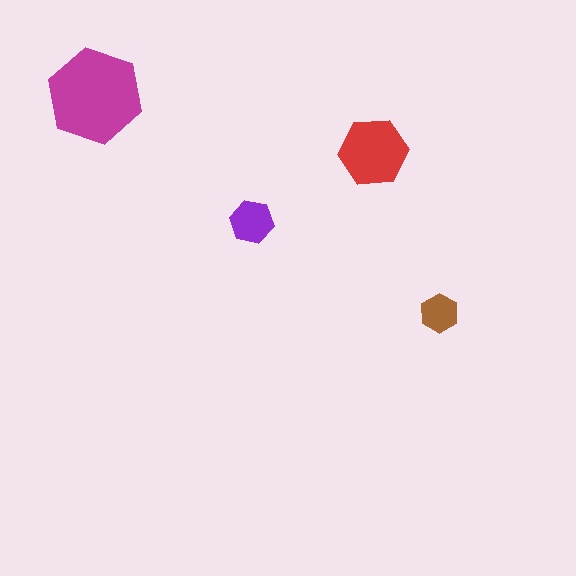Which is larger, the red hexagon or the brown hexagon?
The red one.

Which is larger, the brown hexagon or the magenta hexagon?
The magenta one.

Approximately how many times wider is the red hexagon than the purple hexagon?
About 1.5 times wider.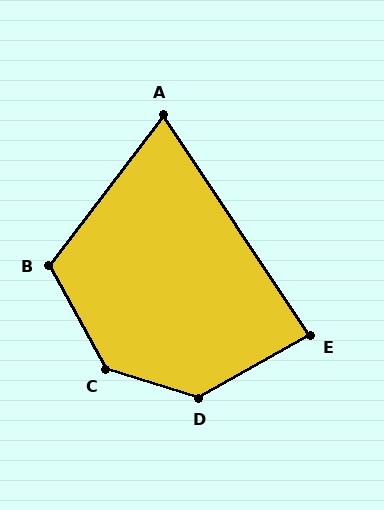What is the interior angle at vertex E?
Approximately 85 degrees (approximately right).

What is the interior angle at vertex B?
Approximately 114 degrees (obtuse).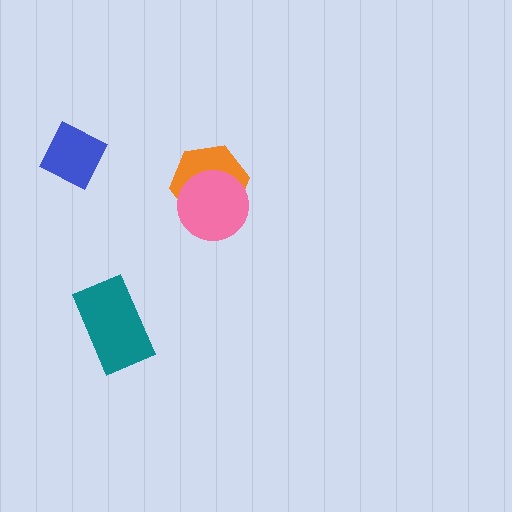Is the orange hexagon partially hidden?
Yes, it is partially covered by another shape.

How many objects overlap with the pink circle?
1 object overlaps with the pink circle.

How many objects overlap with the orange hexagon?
1 object overlaps with the orange hexagon.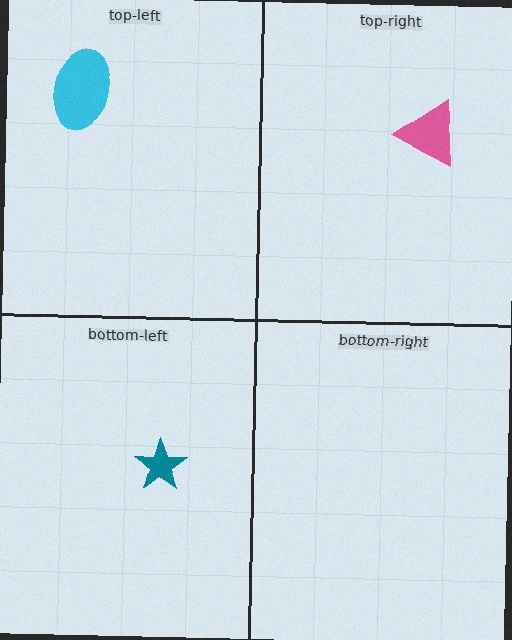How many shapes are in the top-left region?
1.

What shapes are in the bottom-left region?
The teal star.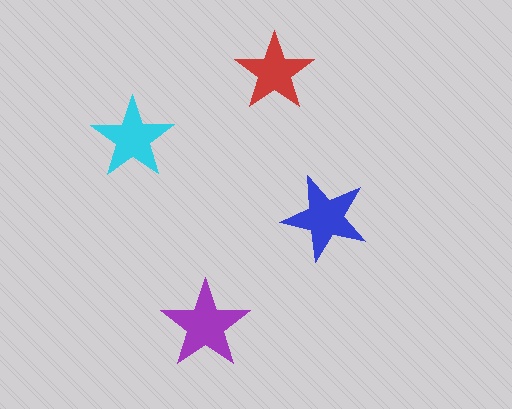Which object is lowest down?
The purple star is bottommost.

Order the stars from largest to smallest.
the purple one, the blue one, the cyan one, the red one.